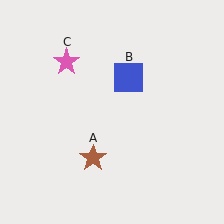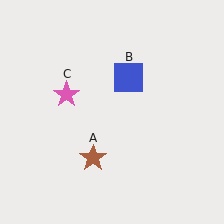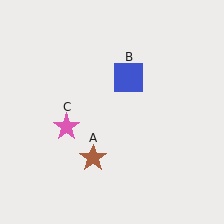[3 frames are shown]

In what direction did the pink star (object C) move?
The pink star (object C) moved down.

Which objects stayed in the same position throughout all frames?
Brown star (object A) and blue square (object B) remained stationary.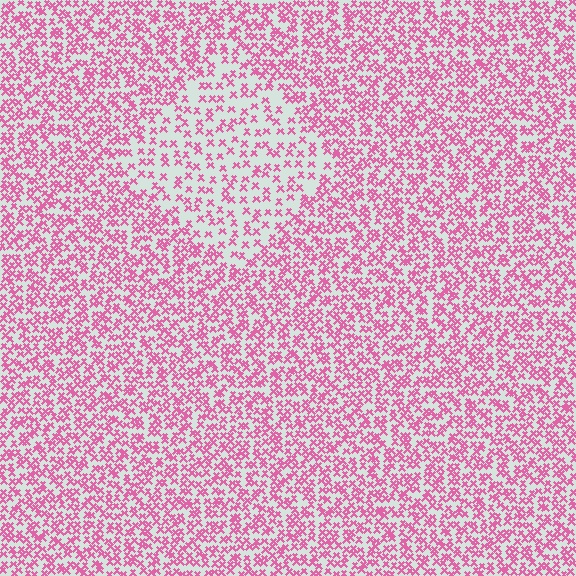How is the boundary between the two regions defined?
The boundary is defined by a change in element density (approximately 2.0x ratio). All elements are the same color, size, and shape.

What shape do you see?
I see a diamond.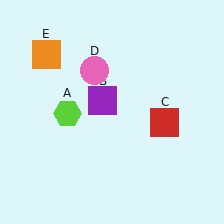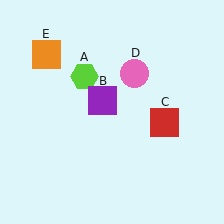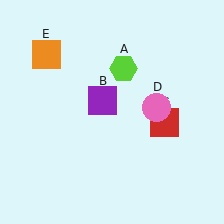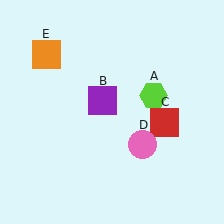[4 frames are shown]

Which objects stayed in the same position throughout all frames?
Purple square (object B) and red square (object C) and orange square (object E) remained stationary.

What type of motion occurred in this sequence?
The lime hexagon (object A), pink circle (object D) rotated clockwise around the center of the scene.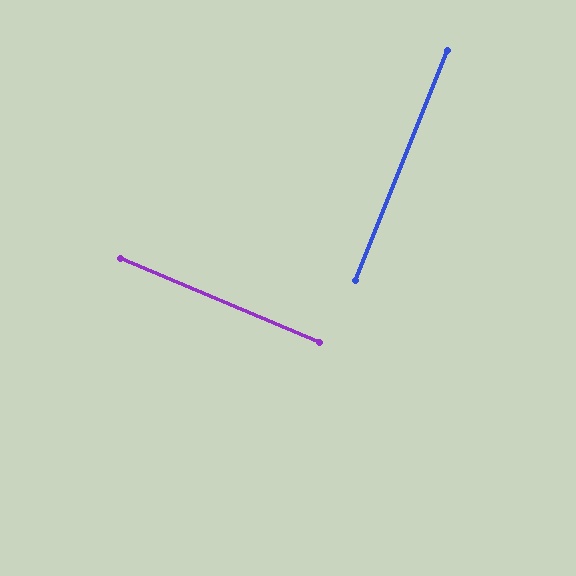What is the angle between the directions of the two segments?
Approximately 89 degrees.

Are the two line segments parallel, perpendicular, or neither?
Perpendicular — they meet at approximately 89°.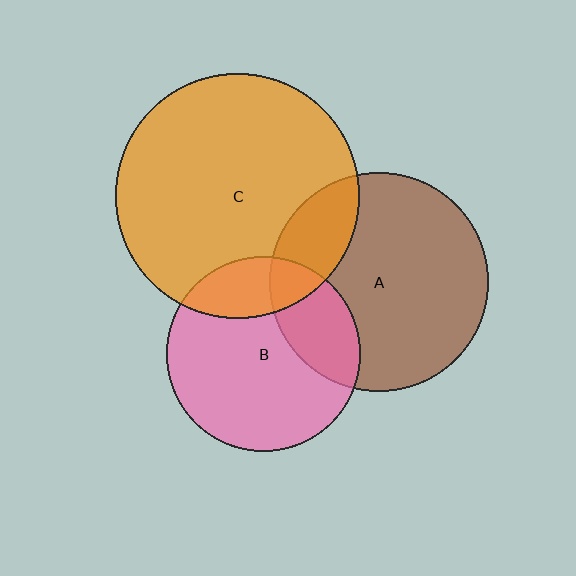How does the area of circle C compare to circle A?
Approximately 1.2 times.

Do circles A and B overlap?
Yes.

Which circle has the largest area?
Circle C (orange).